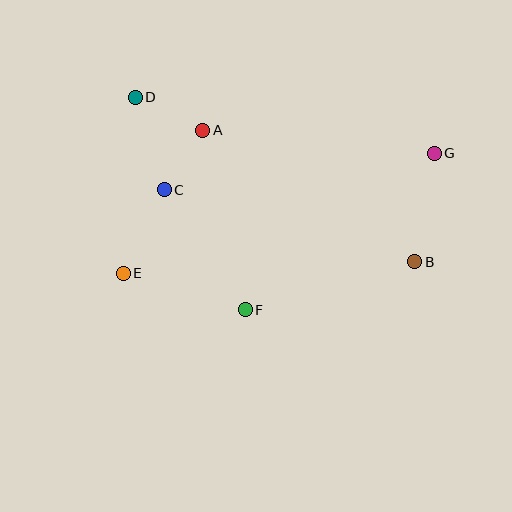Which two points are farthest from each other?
Points E and G are farthest from each other.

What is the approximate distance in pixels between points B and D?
The distance between B and D is approximately 324 pixels.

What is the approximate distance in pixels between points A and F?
The distance between A and F is approximately 185 pixels.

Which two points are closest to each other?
Points A and C are closest to each other.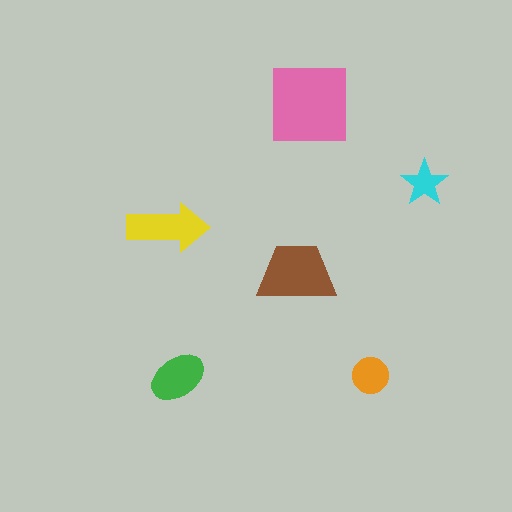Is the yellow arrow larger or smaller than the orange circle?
Larger.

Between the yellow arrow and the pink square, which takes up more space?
The pink square.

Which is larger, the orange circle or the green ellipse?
The green ellipse.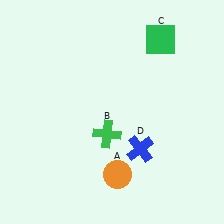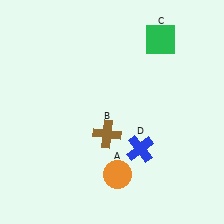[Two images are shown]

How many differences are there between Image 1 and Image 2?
There is 1 difference between the two images.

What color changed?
The cross (B) changed from green in Image 1 to brown in Image 2.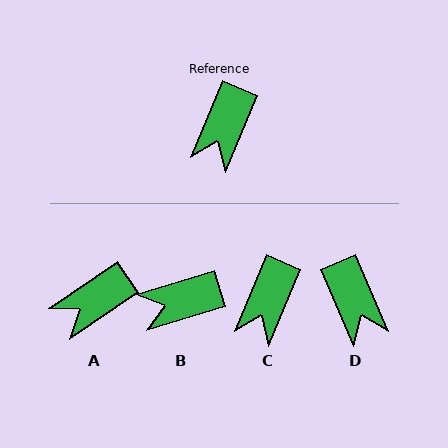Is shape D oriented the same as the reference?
No, it is off by about 46 degrees.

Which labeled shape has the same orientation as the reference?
C.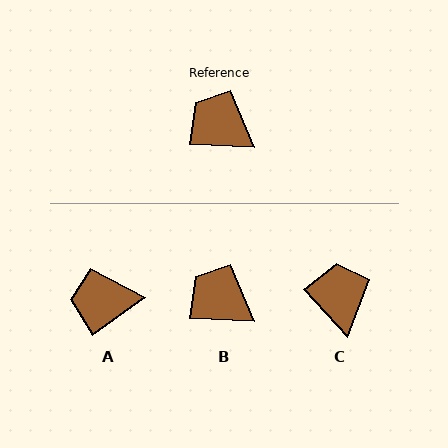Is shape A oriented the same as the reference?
No, it is off by about 38 degrees.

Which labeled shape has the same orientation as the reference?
B.